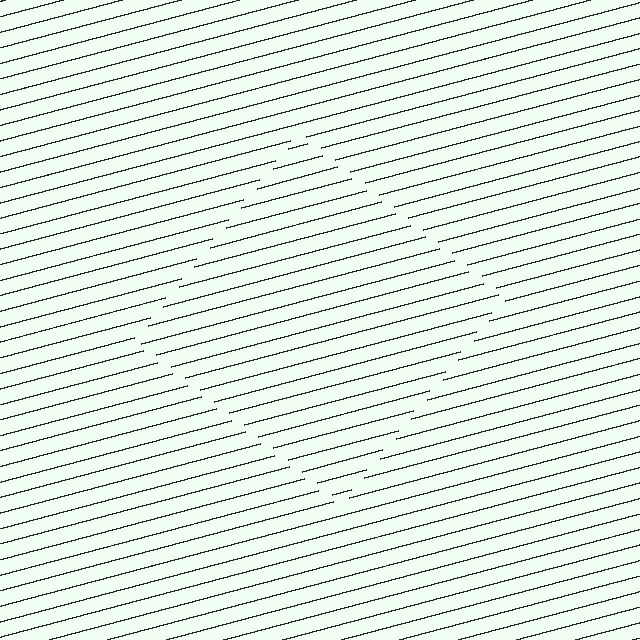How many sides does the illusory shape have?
4 sides — the line-ends trace a square.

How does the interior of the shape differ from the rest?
The interior of the shape contains the same grating, shifted by half a period — the contour is defined by the phase discontinuity where line-ends from the inner and outer gratings abut.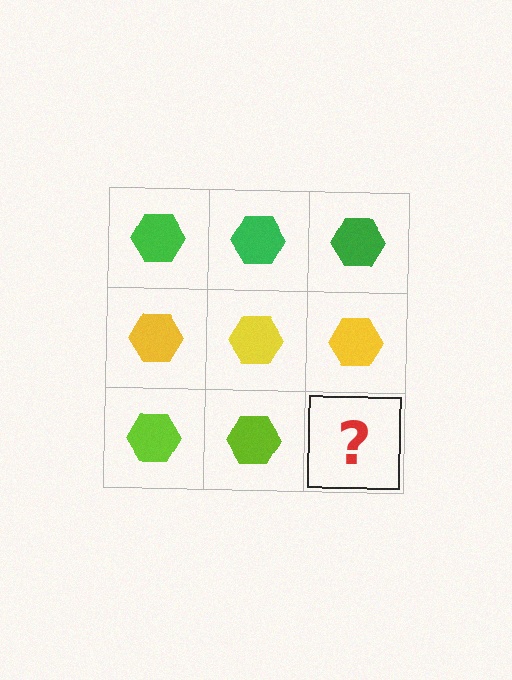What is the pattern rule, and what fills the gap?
The rule is that each row has a consistent color. The gap should be filled with a lime hexagon.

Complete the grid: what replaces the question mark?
The question mark should be replaced with a lime hexagon.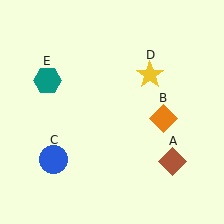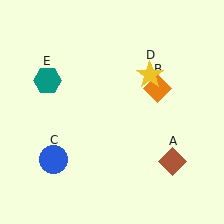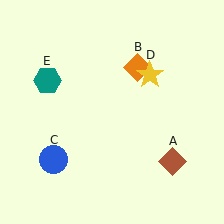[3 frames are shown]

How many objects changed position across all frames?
1 object changed position: orange diamond (object B).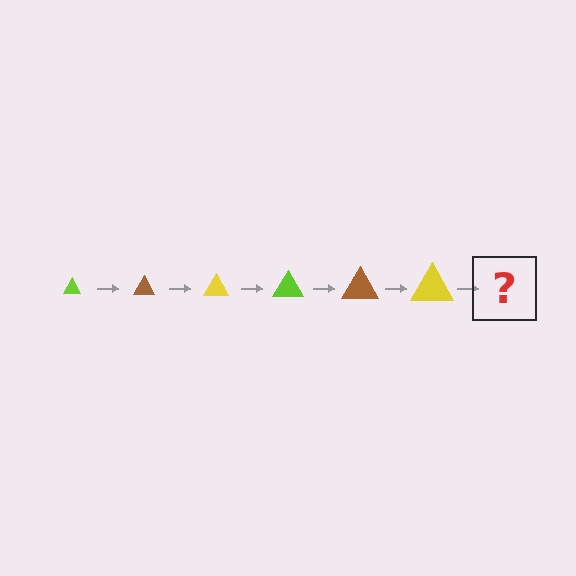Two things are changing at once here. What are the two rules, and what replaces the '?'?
The two rules are that the triangle grows larger each step and the color cycles through lime, brown, and yellow. The '?' should be a lime triangle, larger than the previous one.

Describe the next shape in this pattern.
It should be a lime triangle, larger than the previous one.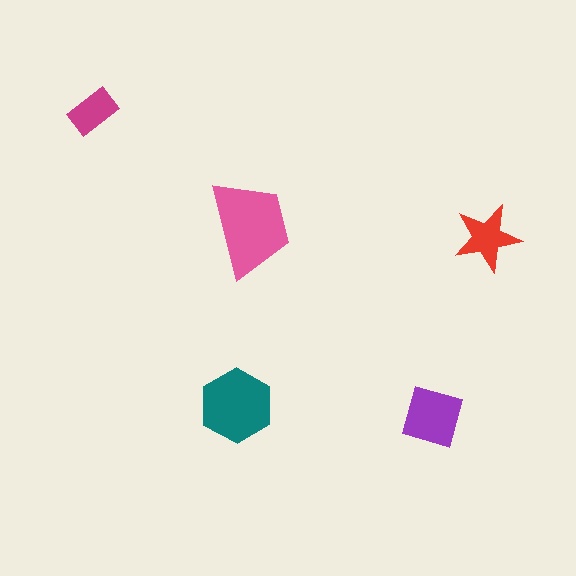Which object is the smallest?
The magenta rectangle.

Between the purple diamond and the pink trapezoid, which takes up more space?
The pink trapezoid.